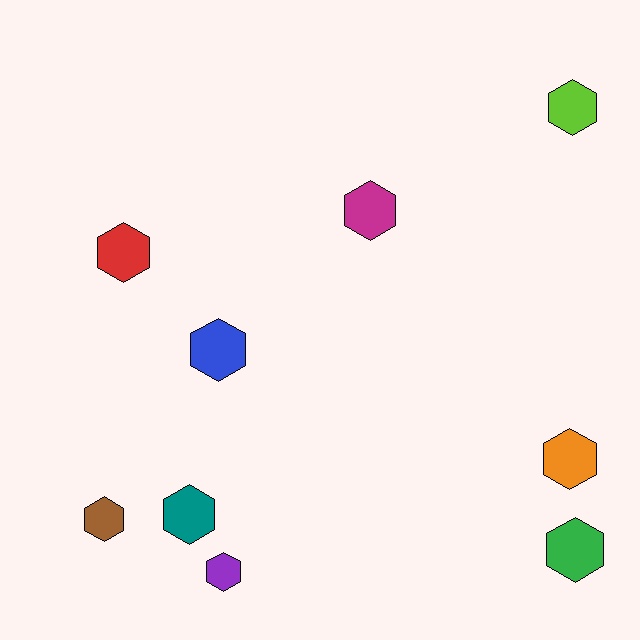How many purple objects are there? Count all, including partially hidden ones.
There is 1 purple object.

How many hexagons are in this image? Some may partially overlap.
There are 9 hexagons.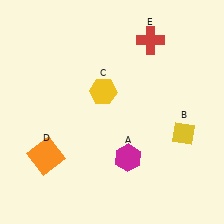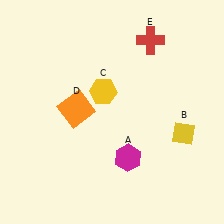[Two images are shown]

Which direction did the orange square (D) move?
The orange square (D) moved up.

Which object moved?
The orange square (D) moved up.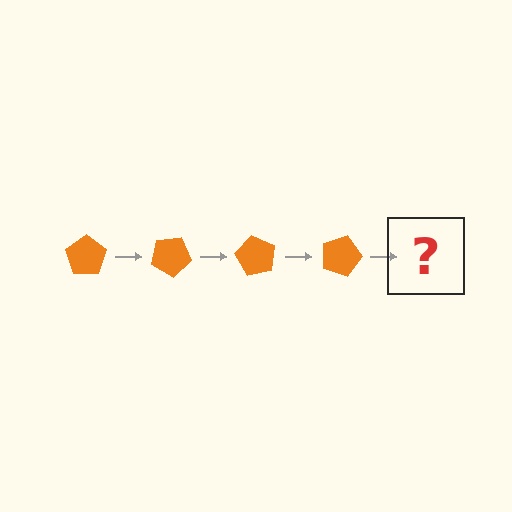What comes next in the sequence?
The next element should be an orange pentagon rotated 120 degrees.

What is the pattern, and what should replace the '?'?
The pattern is that the pentagon rotates 30 degrees each step. The '?' should be an orange pentagon rotated 120 degrees.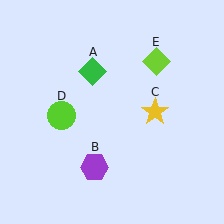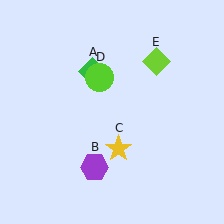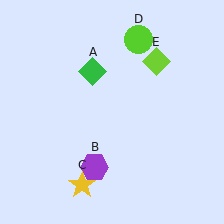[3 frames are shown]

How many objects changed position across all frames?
2 objects changed position: yellow star (object C), lime circle (object D).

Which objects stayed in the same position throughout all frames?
Green diamond (object A) and purple hexagon (object B) and lime diamond (object E) remained stationary.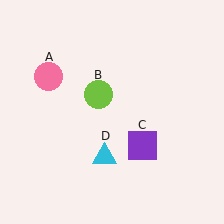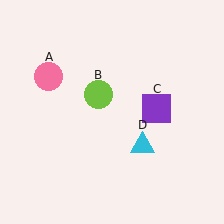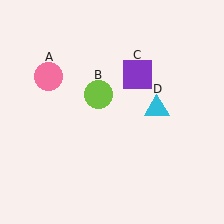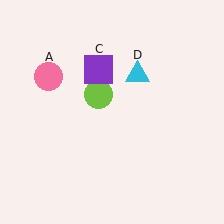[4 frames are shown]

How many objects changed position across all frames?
2 objects changed position: purple square (object C), cyan triangle (object D).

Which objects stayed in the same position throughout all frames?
Pink circle (object A) and lime circle (object B) remained stationary.